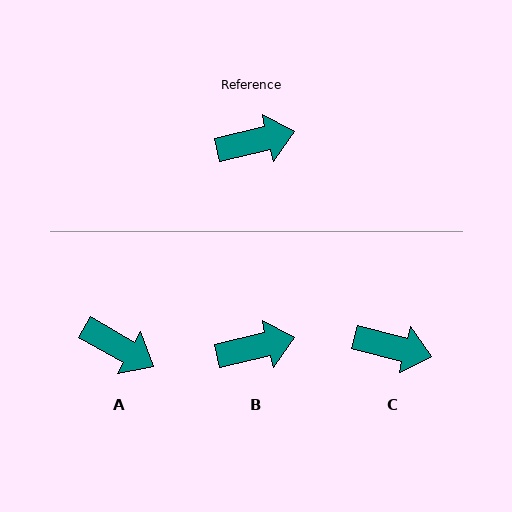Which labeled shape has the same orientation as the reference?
B.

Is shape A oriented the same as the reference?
No, it is off by about 43 degrees.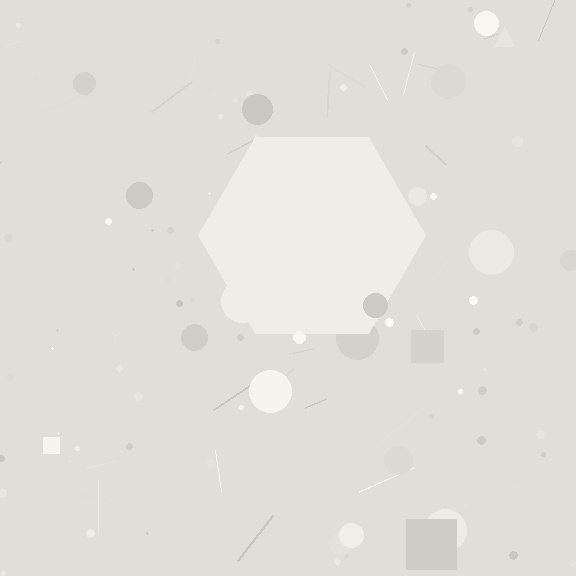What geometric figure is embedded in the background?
A hexagon is embedded in the background.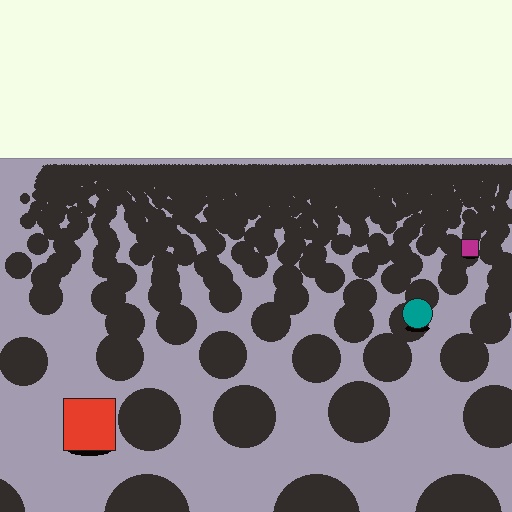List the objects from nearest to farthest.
From nearest to farthest: the red square, the teal circle, the magenta square.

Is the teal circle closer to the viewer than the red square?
No. The red square is closer — you can tell from the texture gradient: the ground texture is coarser near it.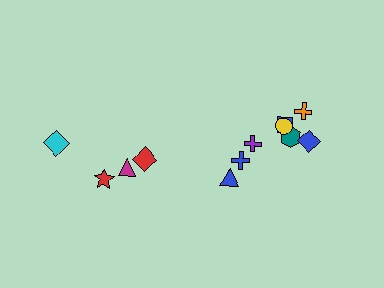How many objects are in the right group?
There are 8 objects.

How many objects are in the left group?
There are 4 objects.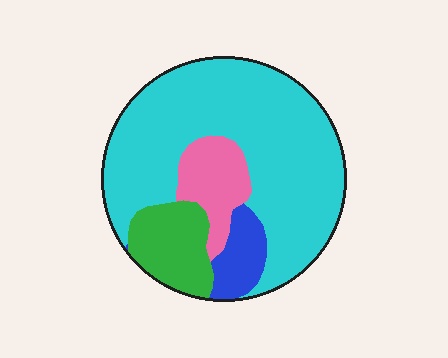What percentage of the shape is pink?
Pink takes up less than a quarter of the shape.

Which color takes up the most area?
Cyan, at roughly 65%.